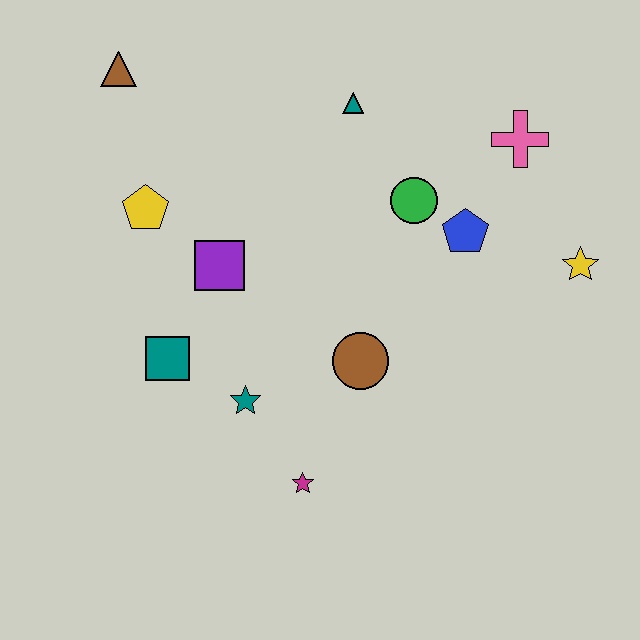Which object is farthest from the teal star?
The pink cross is farthest from the teal star.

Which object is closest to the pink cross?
The blue pentagon is closest to the pink cross.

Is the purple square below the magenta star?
No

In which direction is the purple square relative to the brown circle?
The purple square is to the left of the brown circle.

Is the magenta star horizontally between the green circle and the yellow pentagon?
Yes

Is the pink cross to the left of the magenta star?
No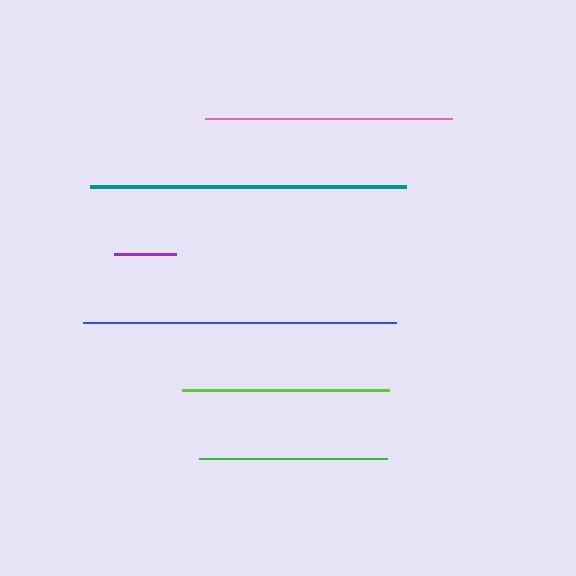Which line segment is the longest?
The teal line is the longest at approximately 316 pixels.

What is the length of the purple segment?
The purple segment is approximately 63 pixels long.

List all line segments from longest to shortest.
From longest to shortest: teal, blue, pink, lime, green, purple.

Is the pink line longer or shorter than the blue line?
The blue line is longer than the pink line.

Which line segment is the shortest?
The purple line is the shortest at approximately 63 pixels.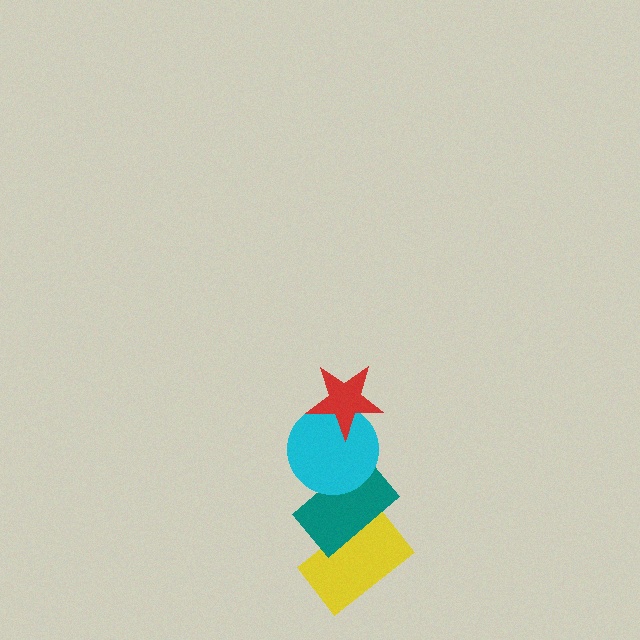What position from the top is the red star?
The red star is 1st from the top.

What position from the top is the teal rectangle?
The teal rectangle is 3rd from the top.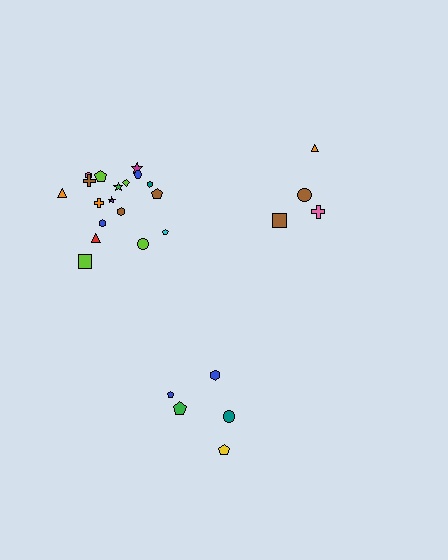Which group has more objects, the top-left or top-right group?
The top-left group.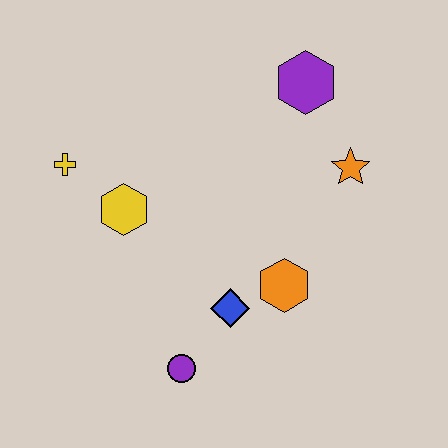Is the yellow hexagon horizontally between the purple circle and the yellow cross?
Yes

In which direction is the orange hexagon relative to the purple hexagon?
The orange hexagon is below the purple hexagon.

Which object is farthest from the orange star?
The yellow cross is farthest from the orange star.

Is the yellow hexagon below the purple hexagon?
Yes